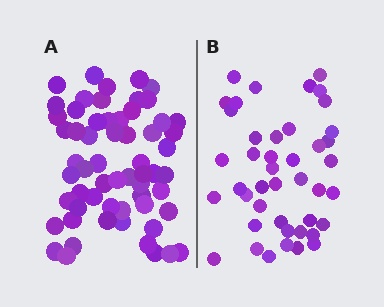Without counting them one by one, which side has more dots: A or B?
Region A (the left region) has more dots.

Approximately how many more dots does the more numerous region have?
Region A has approximately 15 more dots than region B.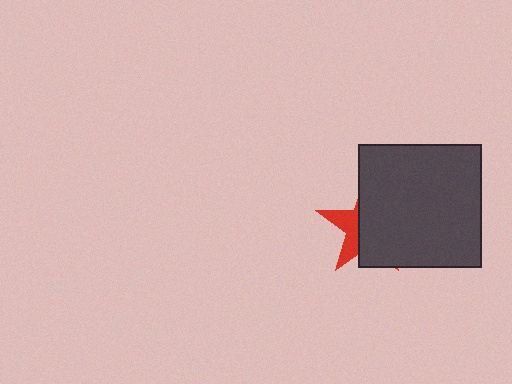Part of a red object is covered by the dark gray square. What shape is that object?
It is a star.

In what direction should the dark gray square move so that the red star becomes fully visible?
The dark gray square should move right. That is the shortest direction to clear the overlap and leave the red star fully visible.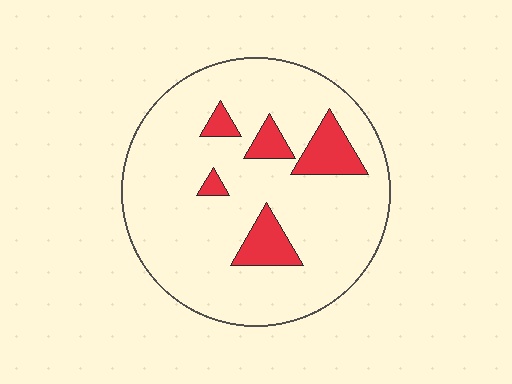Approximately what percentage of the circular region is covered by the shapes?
Approximately 15%.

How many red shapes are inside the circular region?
5.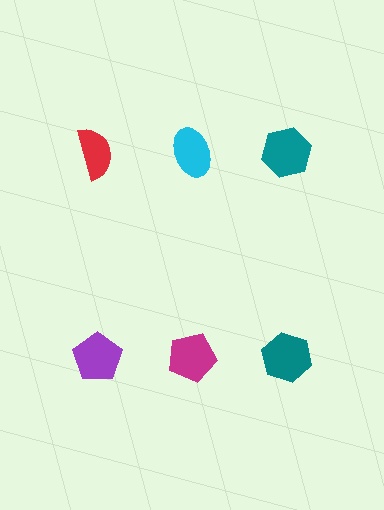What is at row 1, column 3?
A teal hexagon.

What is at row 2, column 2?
A magenta pentagon.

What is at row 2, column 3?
A teal hexagon.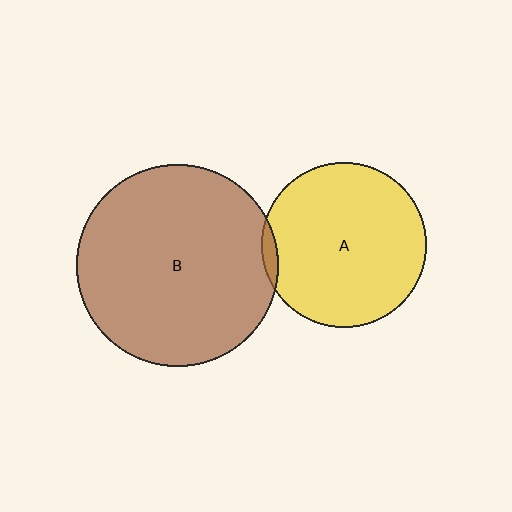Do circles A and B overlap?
Yes.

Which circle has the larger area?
Circle B (brown).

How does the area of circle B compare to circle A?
Approximately 1.5 times.